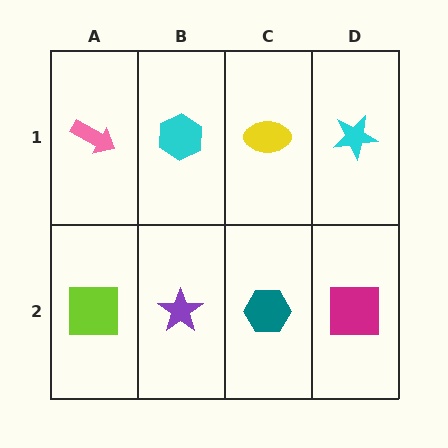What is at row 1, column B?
A cyan hexagon.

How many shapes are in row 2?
4 shapes.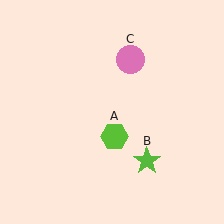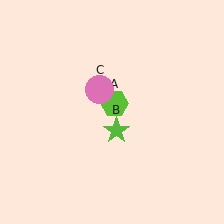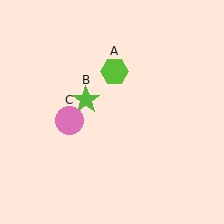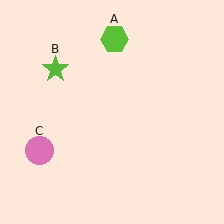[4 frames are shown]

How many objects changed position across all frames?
3 objects changed position: lime hexagon (object A), lime star (object B), pink circle (object C).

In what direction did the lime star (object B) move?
The lime star (object B) moved up and to the left.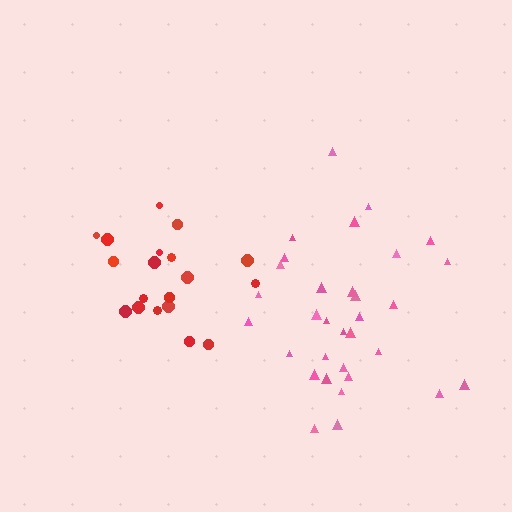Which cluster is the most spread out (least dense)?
Pink.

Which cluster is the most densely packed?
Red.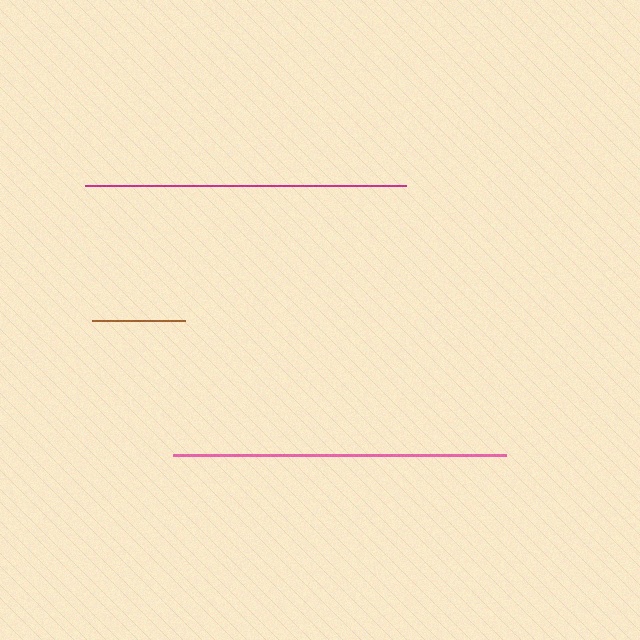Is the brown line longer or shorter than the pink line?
The pink line is longer than the brown line.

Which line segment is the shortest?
The brown line is the shortest at approximately 93 pixels.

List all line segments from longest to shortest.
From longest to shortest: pink, magenta, brown.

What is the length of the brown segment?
The brown segment is approximately 93 pixels long.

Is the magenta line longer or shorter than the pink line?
The pink line is longer than the magenta line.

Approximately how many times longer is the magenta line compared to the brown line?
The magenta line is approximately 3.4 times the length of the brown line.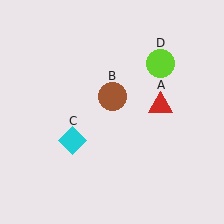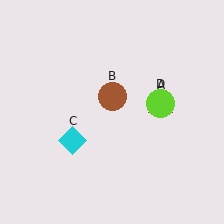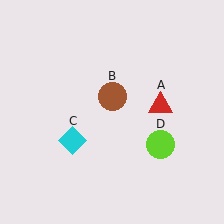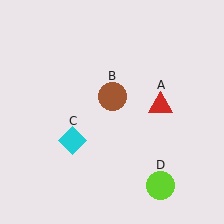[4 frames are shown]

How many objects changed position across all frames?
1 object changed position: lime circle (object D).